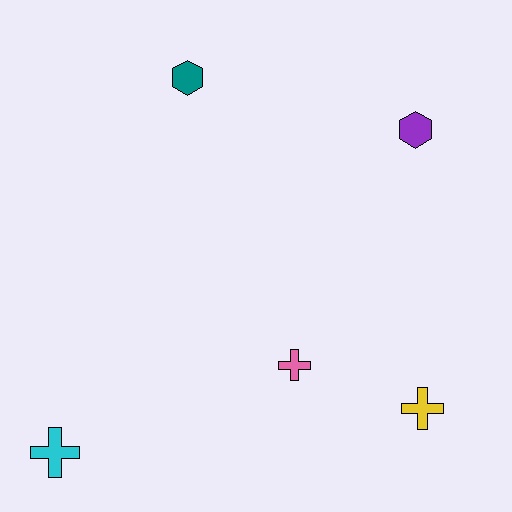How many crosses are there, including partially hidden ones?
There are 3 crosses.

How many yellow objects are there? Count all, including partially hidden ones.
There is 1 yellow object.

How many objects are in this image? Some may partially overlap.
There are 5 objects.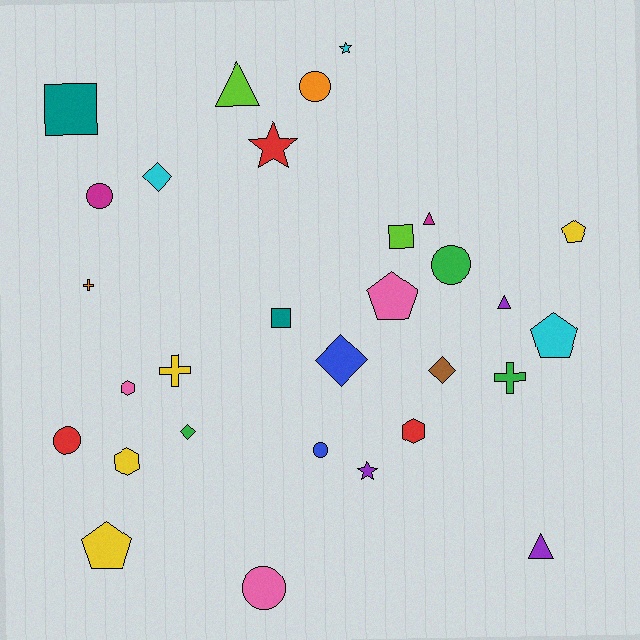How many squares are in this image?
There are 3 squares.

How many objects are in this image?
There are 30 objects.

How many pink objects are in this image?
There are 3 pink objects.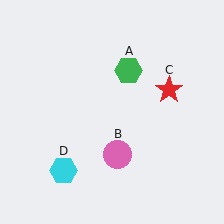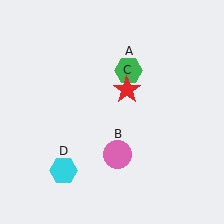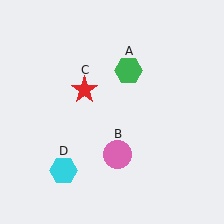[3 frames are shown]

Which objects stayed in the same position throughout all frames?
Green hexagon (object A) and pink circle (object B) and cyan hexagon (object D) remained stationary.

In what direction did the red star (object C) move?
The red star (object C) moved left.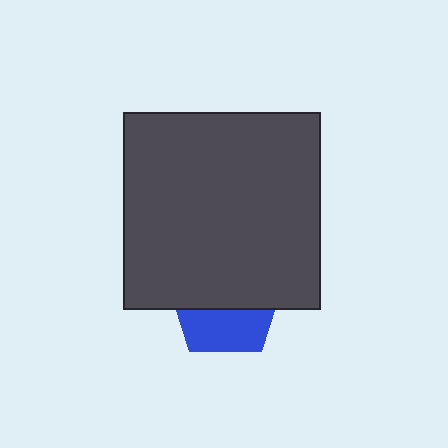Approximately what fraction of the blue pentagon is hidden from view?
Roughly 60% of the blue pentagon is hidden behind the dark gray square.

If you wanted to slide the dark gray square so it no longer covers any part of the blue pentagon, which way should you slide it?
Slide it up — that is the most direct way to separate the two shapes.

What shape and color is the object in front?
The object in front is a dark gray square.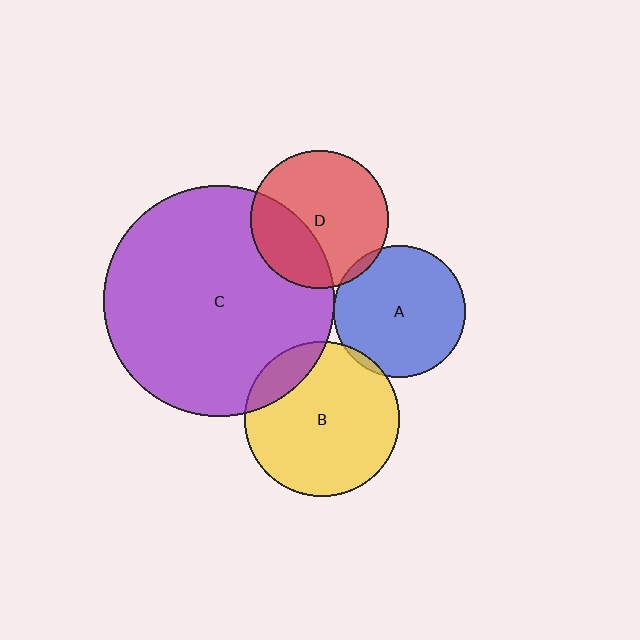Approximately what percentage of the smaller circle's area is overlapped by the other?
Approximately 5%.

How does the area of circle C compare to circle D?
Approximately 2.8 times.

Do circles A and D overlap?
Yes.